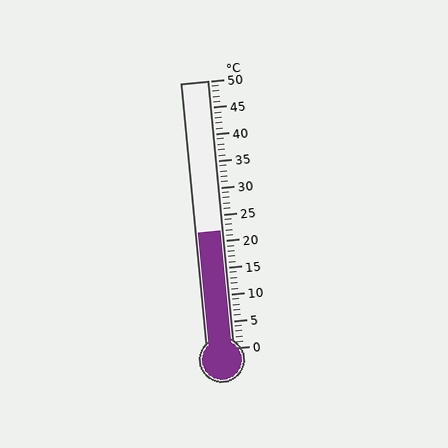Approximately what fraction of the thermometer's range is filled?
The thermometer is filled to approximately 45% of its range.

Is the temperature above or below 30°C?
The temperature is below 30°C.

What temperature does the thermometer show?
The thermometer shows approximately 22°C.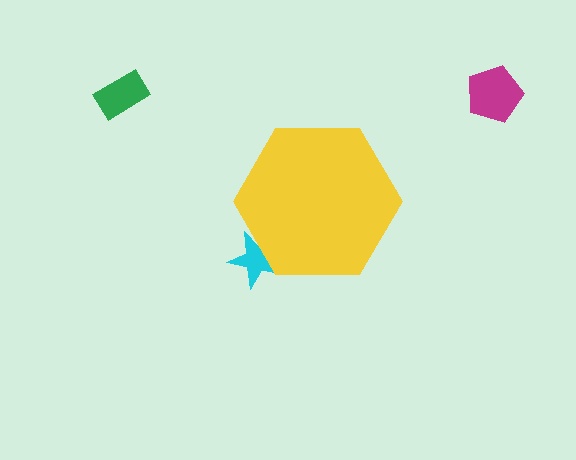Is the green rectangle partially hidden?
No, the green rectangle is fully visible.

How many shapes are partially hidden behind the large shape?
1 shape is partially hidden.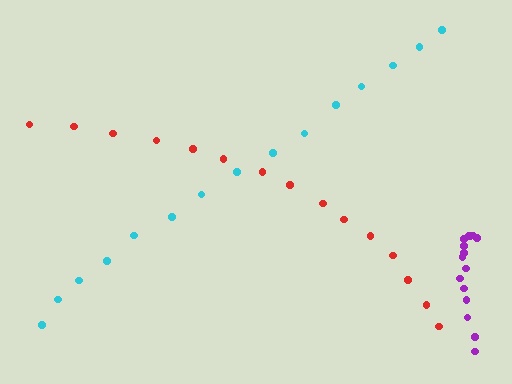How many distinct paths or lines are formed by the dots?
There are 3 distinct paths.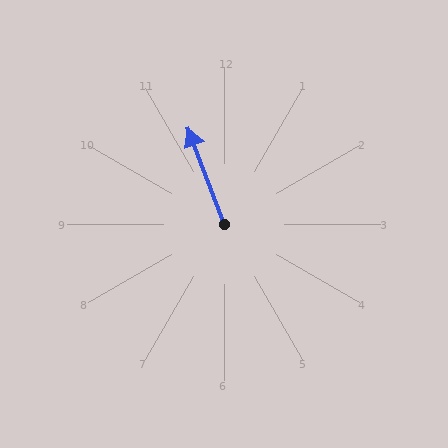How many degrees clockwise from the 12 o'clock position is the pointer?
Approximately 340 degrees.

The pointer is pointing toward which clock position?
Roughly 11 o'clock.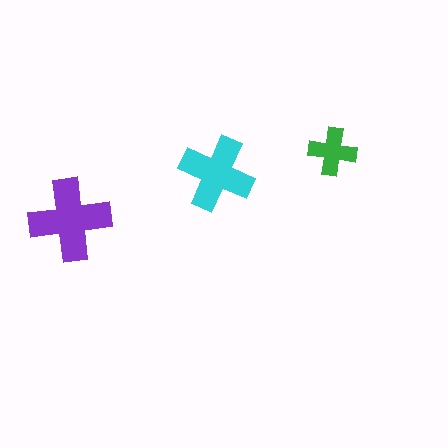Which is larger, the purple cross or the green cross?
The purple one.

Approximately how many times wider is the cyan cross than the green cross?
About 1.5 times wider.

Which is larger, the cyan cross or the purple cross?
The purple one.